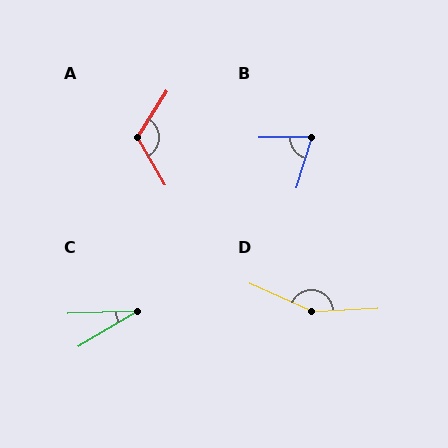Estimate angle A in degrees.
Approximately 118 degrees.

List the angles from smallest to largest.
C (29°), B (72°), A (118°), D (153°).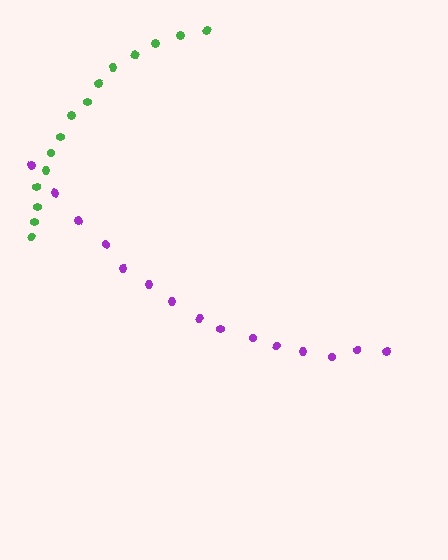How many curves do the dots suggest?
There are 2 distinct paths.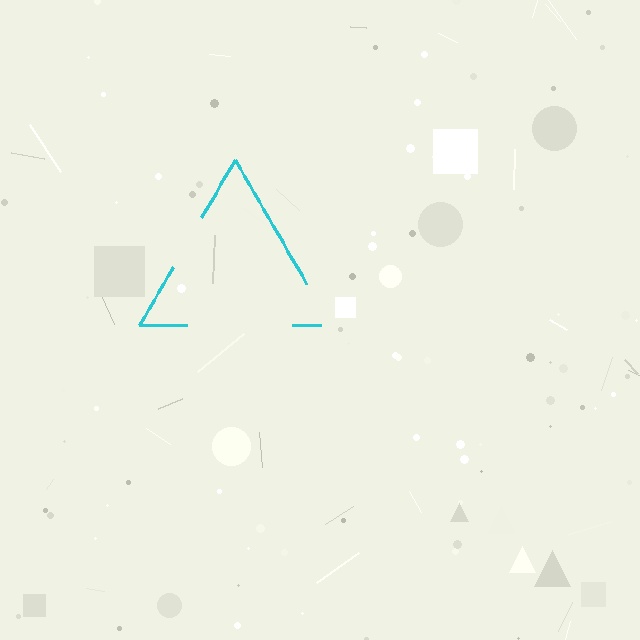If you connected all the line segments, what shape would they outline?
They would outline a triangle.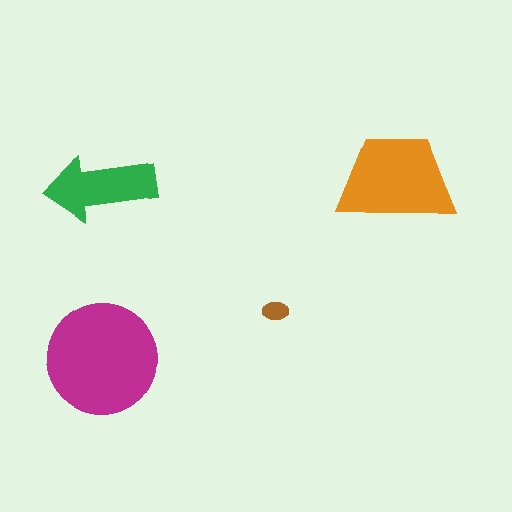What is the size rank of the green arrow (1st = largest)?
3rd.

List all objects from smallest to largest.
The brown ellipse, the green arrow, the orange trapezoid, the magenta circle.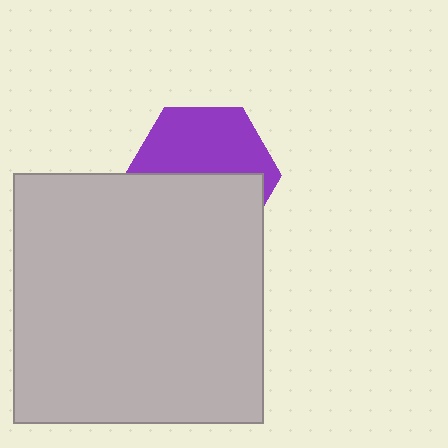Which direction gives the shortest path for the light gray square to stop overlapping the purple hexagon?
Moving down gives the shortest separation.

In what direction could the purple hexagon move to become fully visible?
The purple hexagon could move up. That would shift it out from behind the light gray square entirely.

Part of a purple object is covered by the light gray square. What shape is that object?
It is a hexagon.